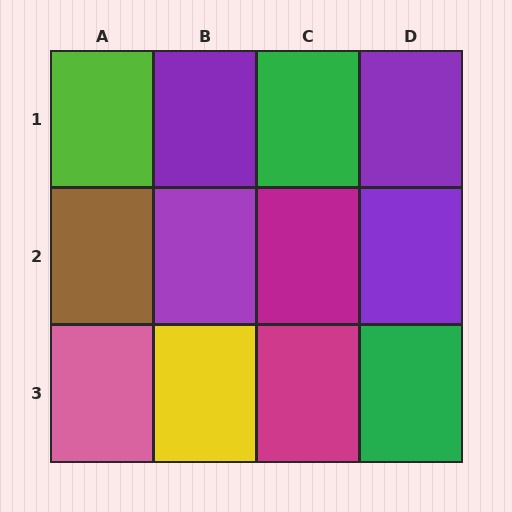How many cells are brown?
1 cell is brown.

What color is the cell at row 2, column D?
Purple.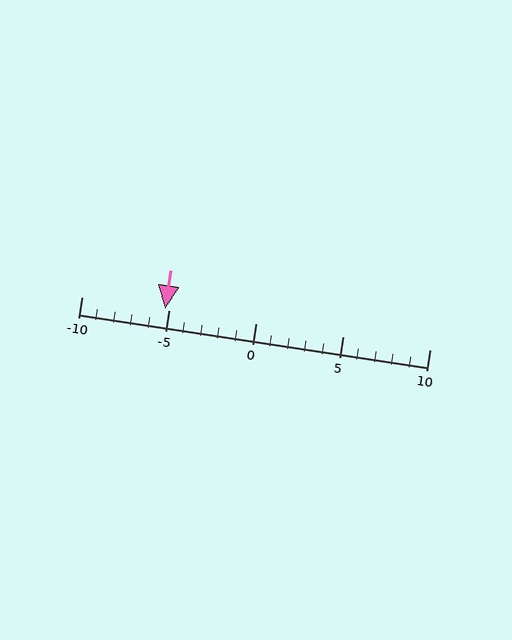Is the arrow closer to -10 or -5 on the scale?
The arrow is closer to -5.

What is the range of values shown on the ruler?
The ruler shows values from -10 to 10.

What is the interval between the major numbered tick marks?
The major tick marks are spaced 5 units apart.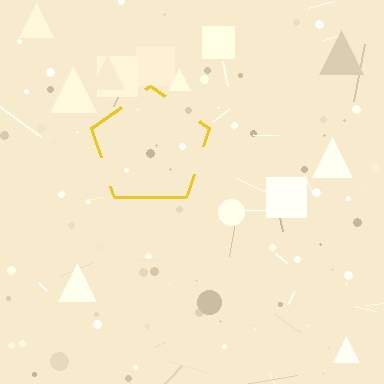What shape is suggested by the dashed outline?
The dashed outline suggests a pentagon.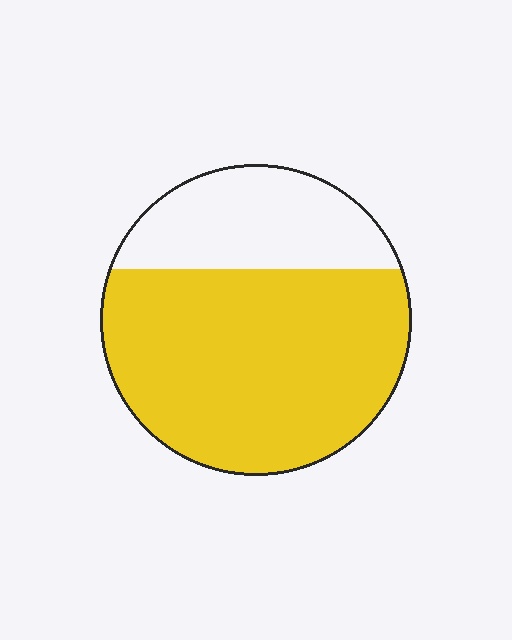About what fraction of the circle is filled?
About two thirds (2/3).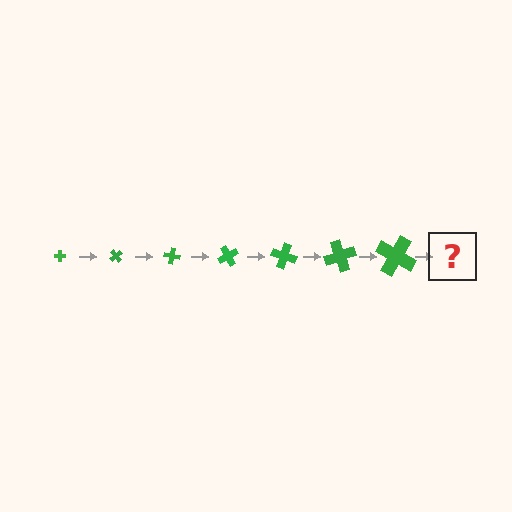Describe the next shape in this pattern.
It should be a cross, larger than the previous one and rotated 350 degrees from the start.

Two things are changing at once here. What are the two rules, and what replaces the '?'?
The two rules are that the cross grows larger each step and it rotates 50 degrees each step. The '?' should be a cross, larger than the previous one and rotated 350 degrees from the start.